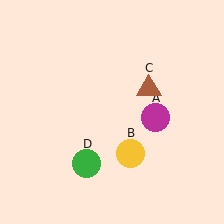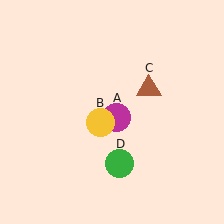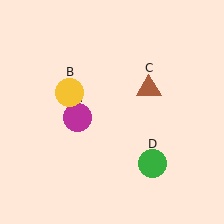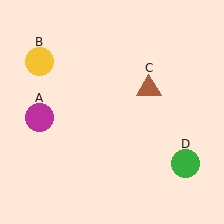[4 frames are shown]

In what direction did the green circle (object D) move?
The green circle (object D) moved right.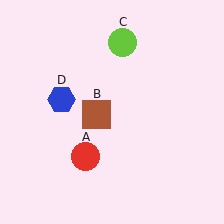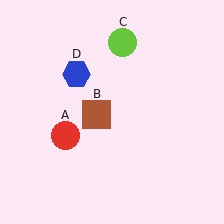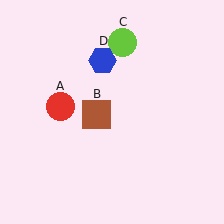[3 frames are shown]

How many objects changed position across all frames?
2 objects changed position: red circle (object A), blue hexagon (object D).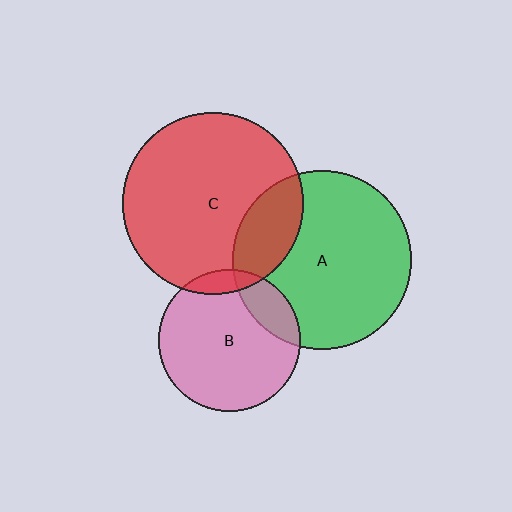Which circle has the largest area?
Circle C (red).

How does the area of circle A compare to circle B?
Approximately 1.6 times.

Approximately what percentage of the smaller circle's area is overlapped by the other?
Approximately 15%.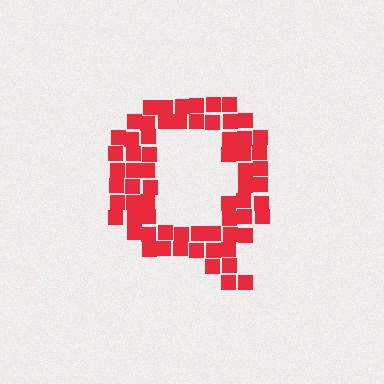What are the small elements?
The small elements are squares.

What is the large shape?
The large shape is the letter Q.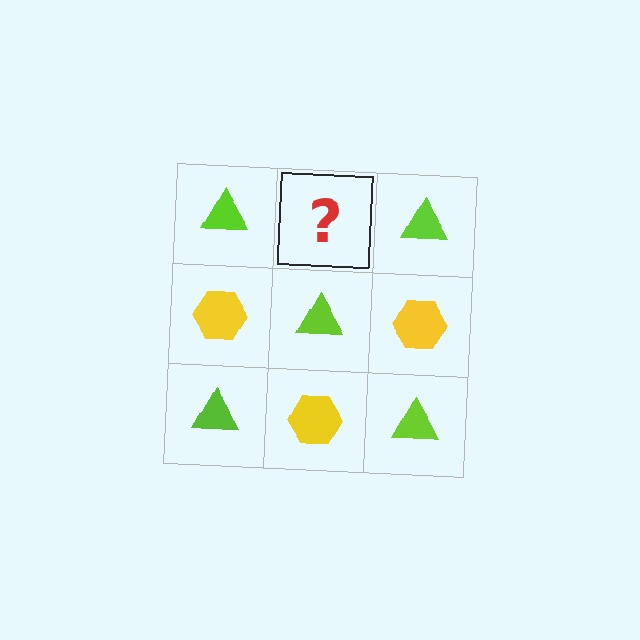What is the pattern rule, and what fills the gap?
The rule is that it alternates lime triangle and yellow hexagon in a checkerboard pattern. The gap should be filled with a yellow hexagon.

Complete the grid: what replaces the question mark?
The question mark should be replaced with a yellow hexagon.